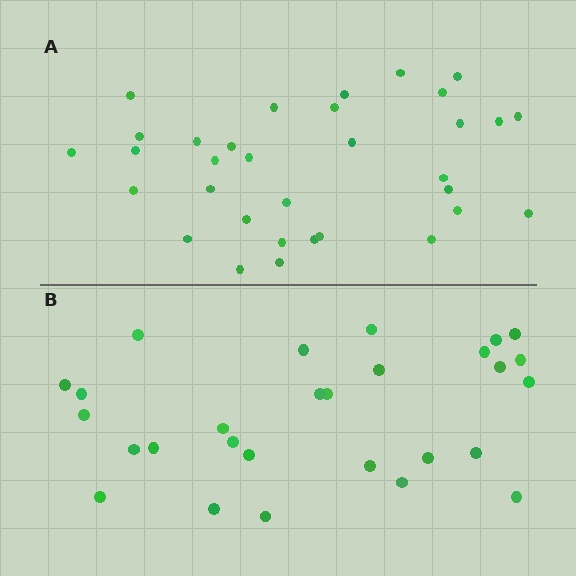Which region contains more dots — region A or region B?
Region A (the top region) has more dots.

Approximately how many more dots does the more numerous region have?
Region A has about 5 more dots than region B.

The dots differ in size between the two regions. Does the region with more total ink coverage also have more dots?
No. Region B has more total ink coverage because its dots are larger, but region A actually contains more individual dots. Total area can be misleading — the number of items is what matters here.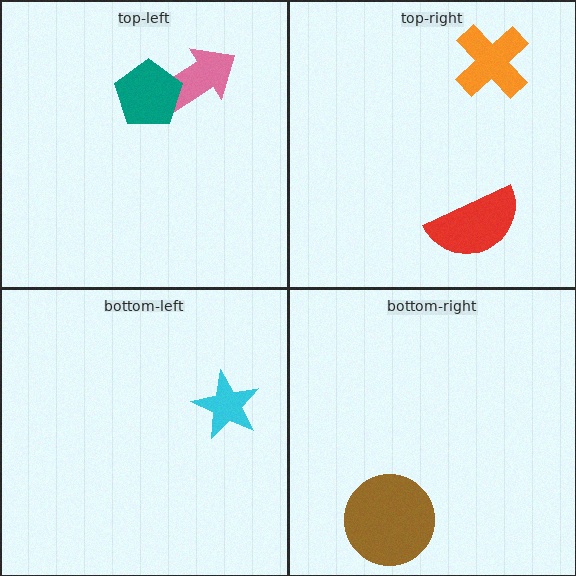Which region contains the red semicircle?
The top-right region.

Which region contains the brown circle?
The bottom-right region.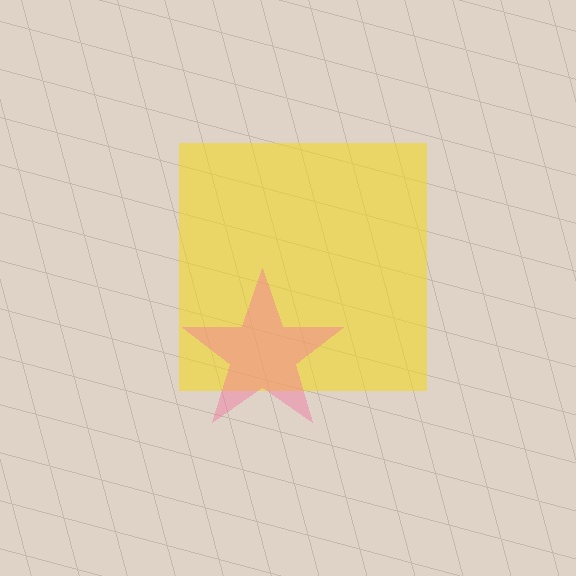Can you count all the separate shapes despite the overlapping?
Yes, there are 2 separate shapes.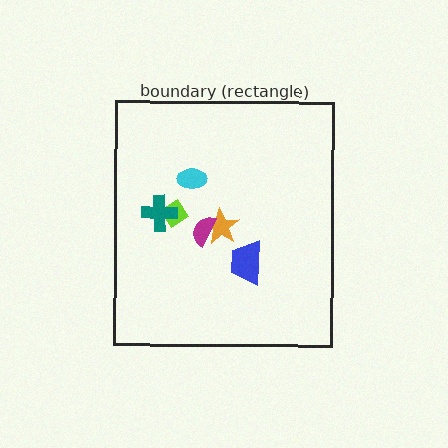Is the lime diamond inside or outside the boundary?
Inside.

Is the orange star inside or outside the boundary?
Inside.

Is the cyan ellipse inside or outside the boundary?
Inside.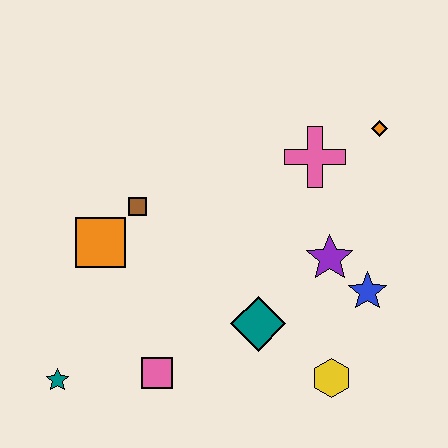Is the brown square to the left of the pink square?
Yes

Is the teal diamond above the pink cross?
No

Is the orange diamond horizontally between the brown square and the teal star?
No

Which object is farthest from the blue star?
The teal star is farthest from the blue star.